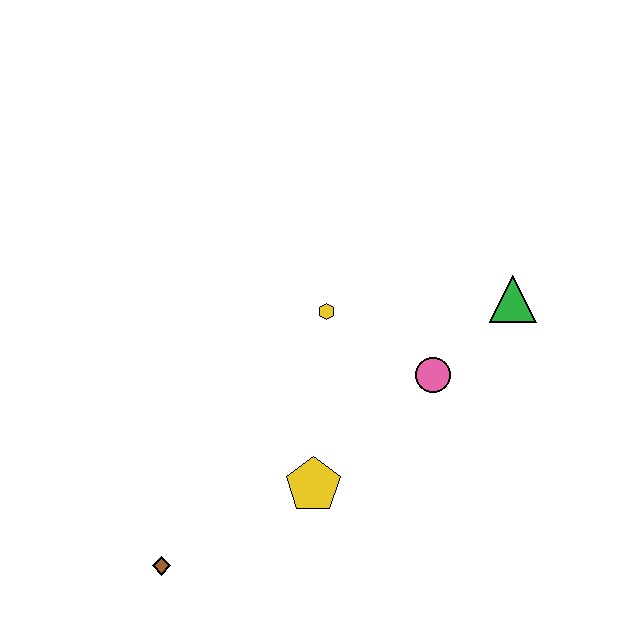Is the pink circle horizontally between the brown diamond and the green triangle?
Yes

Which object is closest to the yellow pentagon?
The pink circle is closest to the yellow pentagon.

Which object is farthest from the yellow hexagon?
The brown diamond is farthest from the yellow hexagon.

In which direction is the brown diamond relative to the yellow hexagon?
The brown diamond is below the yellow hexagon.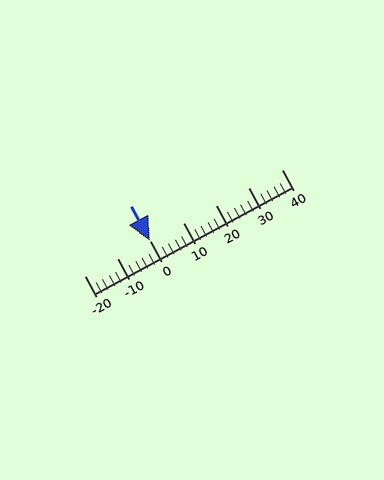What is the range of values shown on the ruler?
The ruler shows values from -20 to 40.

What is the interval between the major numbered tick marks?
The major tick marks are spaced 10 units apart.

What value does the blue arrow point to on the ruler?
The blue arrow points to approximately 0.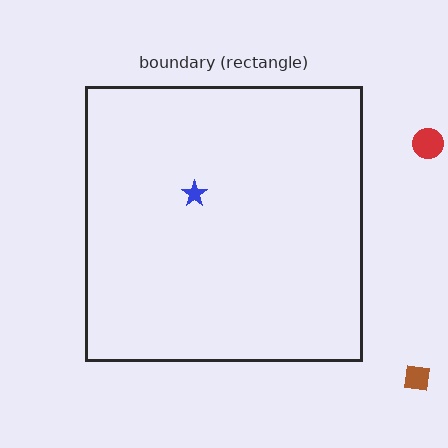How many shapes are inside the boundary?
1 inside, 2 outside.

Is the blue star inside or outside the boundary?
Inside.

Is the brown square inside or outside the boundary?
Outside.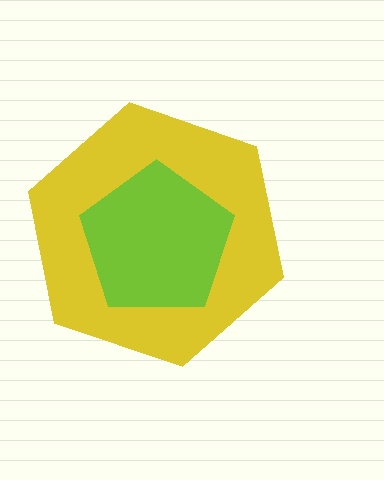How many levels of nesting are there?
2.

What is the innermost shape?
The lime pentagon.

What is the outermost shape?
The yellow hexagon.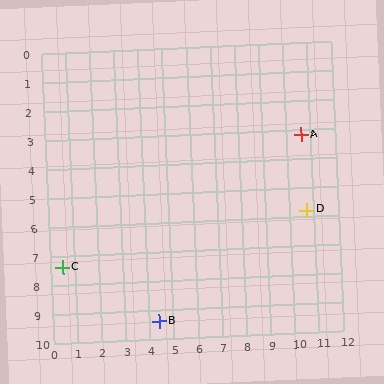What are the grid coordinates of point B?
Point B is at approximately (4.4, 9.4).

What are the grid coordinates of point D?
Point D is at approximately (10.7, 5.8).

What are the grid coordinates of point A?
Point A is at approximately (10.6, 3.2).